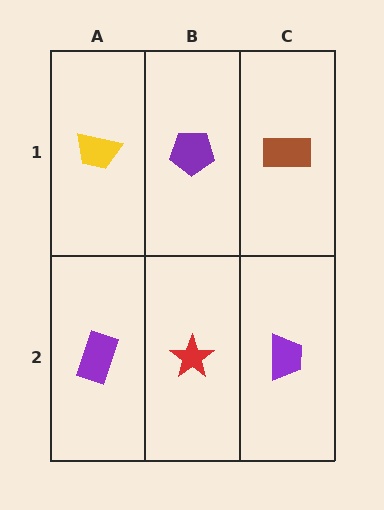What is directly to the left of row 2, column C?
A red star.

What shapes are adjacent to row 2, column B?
A purple pentagon (row 1, column B), a purple rectangle (row 2, column A), a purple trapezoid (row 2, column C).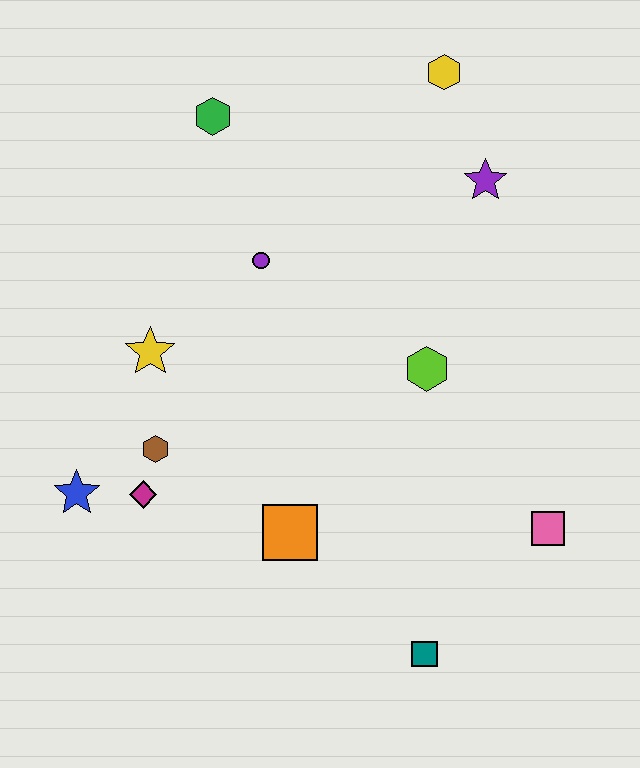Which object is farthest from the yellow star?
The pink square is farthest from the yellow star.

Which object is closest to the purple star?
The yellow hexagon is closest to the purple star.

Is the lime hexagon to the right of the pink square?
No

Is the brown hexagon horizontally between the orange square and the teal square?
No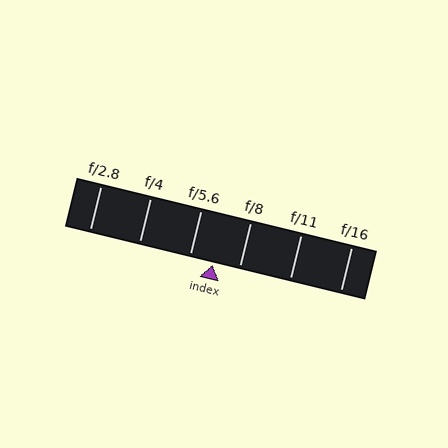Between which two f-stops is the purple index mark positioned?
The index mark is between f/5.6 and f/8.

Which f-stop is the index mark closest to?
The index mark is closest to f/5.6.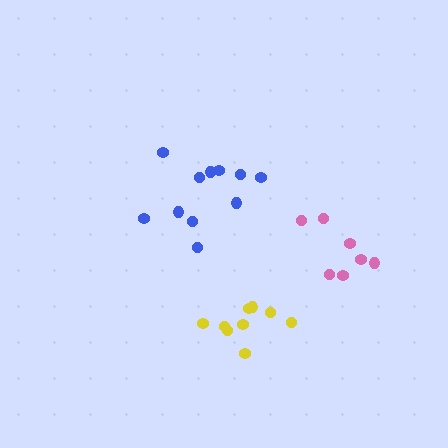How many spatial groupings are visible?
There are 3 spatial groupings.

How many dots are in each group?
Group 1: 7 dots, Group 2: 11 dots, Group 3: 9 dots (27 total).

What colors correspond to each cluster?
The clusters are colored: pink, blue, yellow.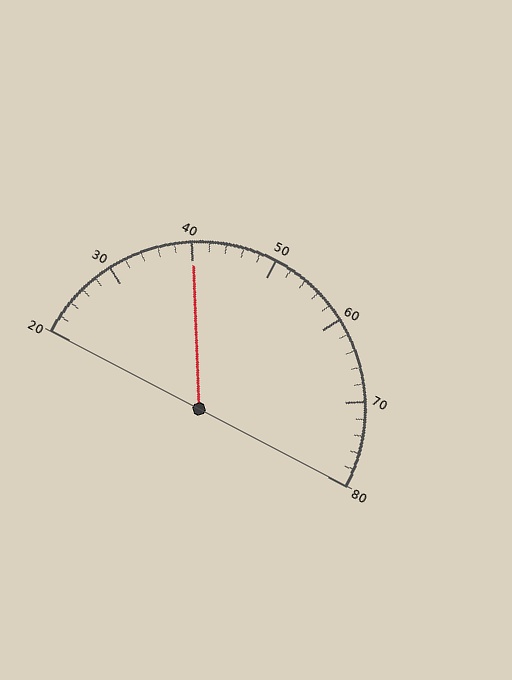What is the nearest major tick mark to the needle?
The nearest major tick mark is 40.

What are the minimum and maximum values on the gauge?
The gauge ranges from 20 to 80.